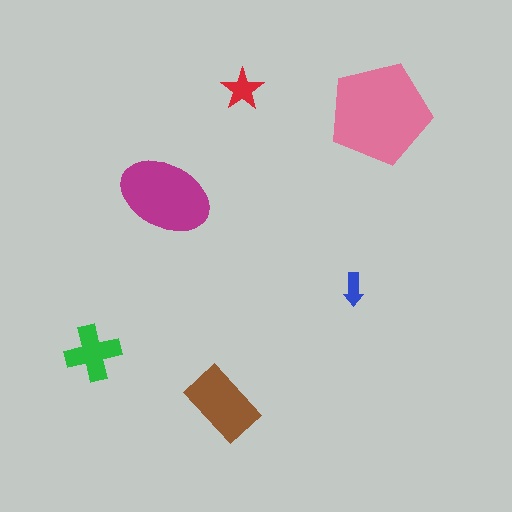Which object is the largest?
The pink pentagon.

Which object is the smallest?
The blue arrow.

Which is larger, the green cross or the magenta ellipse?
The magenta ellipse.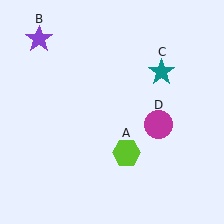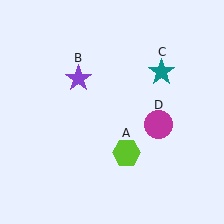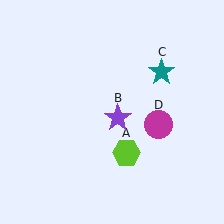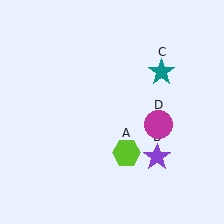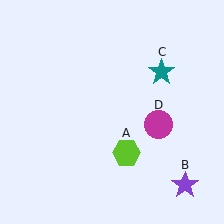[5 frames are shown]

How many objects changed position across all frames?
1 object changed position: purple star (object B).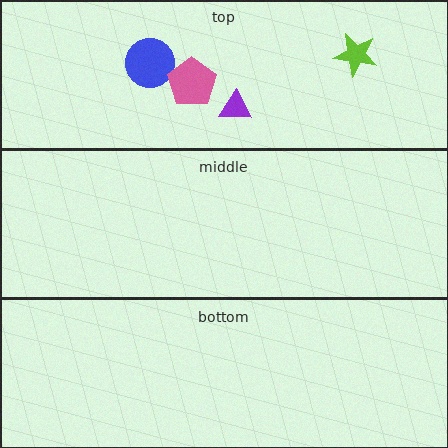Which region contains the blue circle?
The top region.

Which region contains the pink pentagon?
The top region.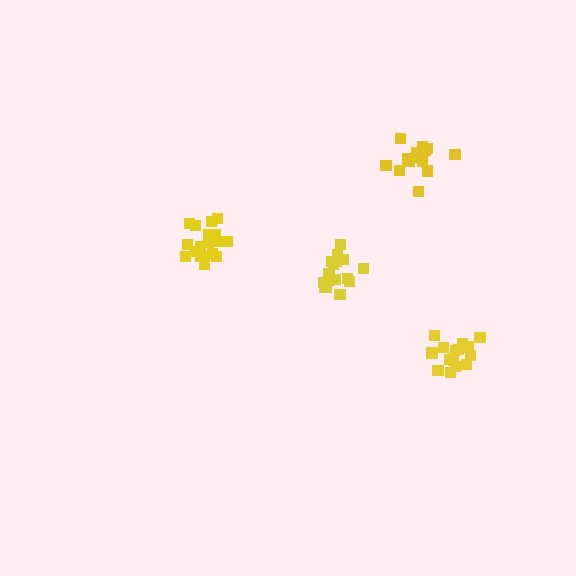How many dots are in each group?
Group 1: 17 dots, Group 2: 17 dots, Group 3: 16 dots, Group 4: 16 dots (66 total).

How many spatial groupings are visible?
There are 4 spatial groupings.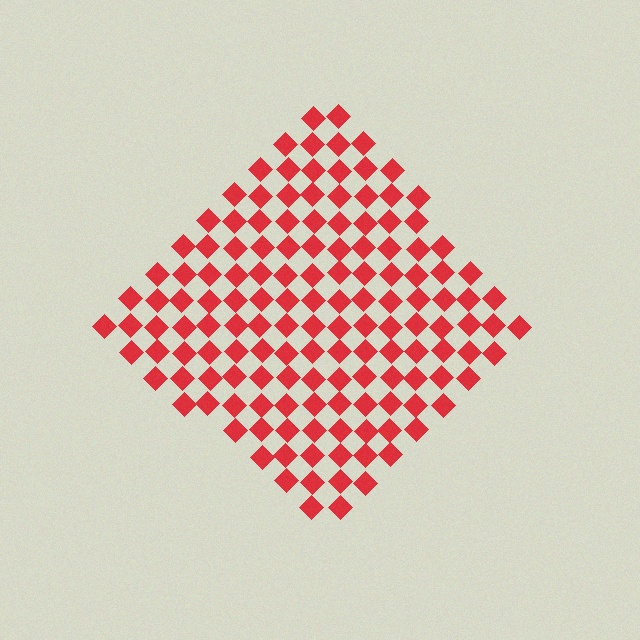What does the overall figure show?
The overall figure shows a diamond.